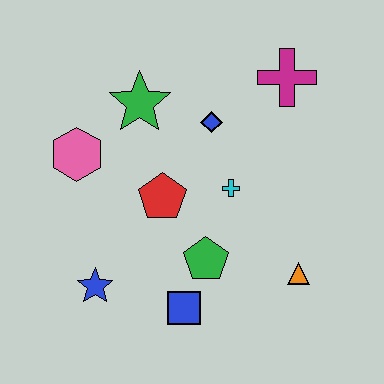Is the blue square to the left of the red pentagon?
No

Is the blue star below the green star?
Yes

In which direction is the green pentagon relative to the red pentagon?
The green pentagon is below the red pentagon.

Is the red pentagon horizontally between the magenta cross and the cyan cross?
No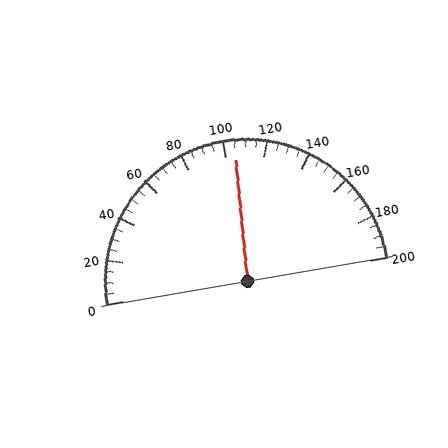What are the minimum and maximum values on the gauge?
The gauge ranges from 0 to 200.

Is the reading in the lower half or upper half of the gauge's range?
The reading is in the upper half of the range (0 to 200).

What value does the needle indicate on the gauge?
The needle indicates approximately 105.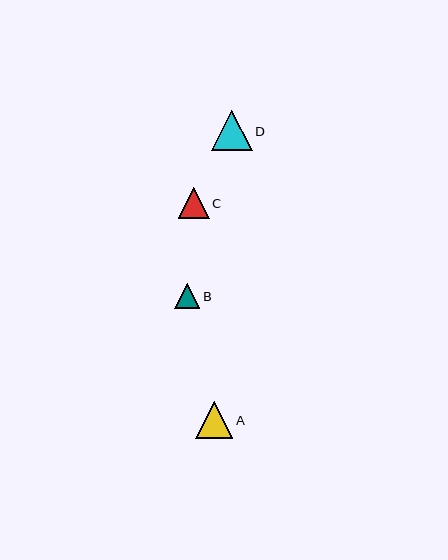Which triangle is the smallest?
Triangle B is the smallest with a size of approximately 25 pixels.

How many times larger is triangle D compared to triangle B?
Triangle D is approximately 1.6 times the size of triangle B.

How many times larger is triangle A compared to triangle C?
Triangle A is approximately 1.2 times the size of triangle C.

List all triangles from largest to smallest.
From largest to smallest: D, A, C, B.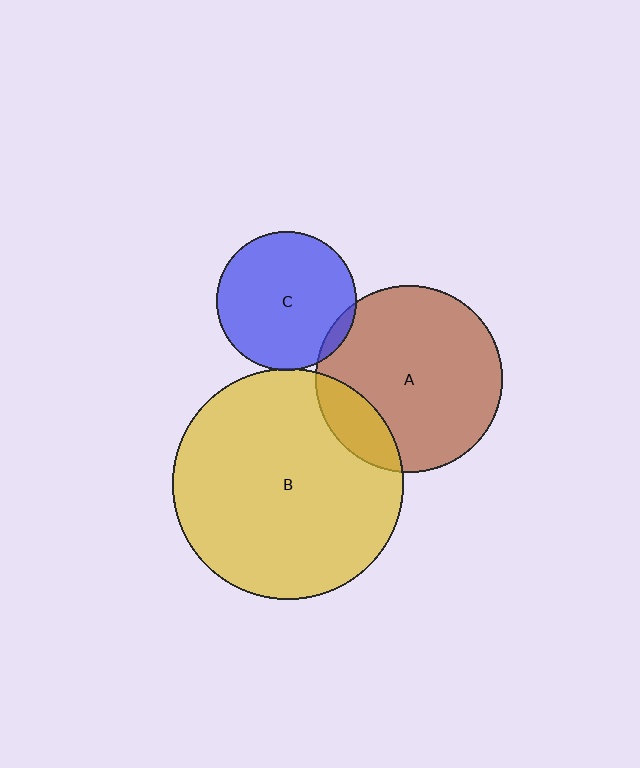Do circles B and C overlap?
Yes.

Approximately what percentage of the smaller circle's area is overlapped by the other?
Approximately 5%.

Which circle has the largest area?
Circle B (yellow).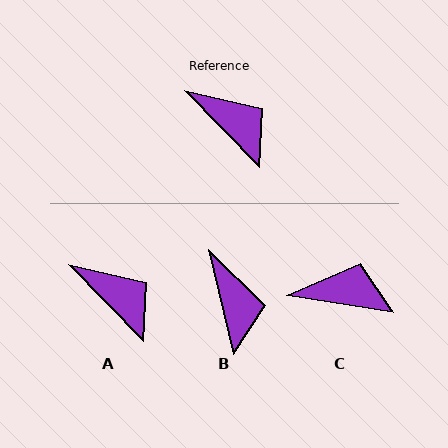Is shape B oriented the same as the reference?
No, it is off by about 31 degrees.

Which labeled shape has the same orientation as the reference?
A.